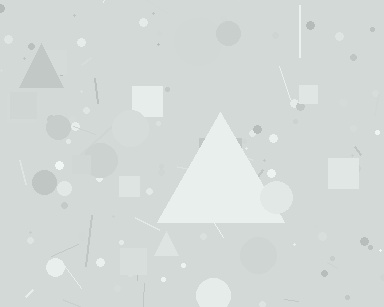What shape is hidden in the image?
A triangle is hidden in the image.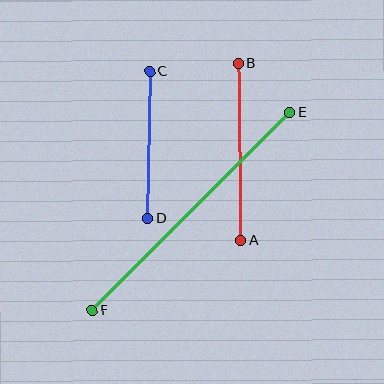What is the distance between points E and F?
The distance is approximately 280 pixels.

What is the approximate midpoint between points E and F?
The midpoint is at approximately (191, 211) pixels.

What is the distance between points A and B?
The distance is approximately 177 pixels.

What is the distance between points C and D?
The distance is approximately 147 pixels.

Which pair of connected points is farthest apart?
Points E and F are farthest apart.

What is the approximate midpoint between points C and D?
The midpoint is at approximately (149, 145) pixels.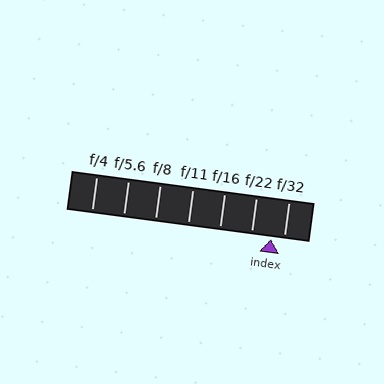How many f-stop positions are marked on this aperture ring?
There are 7 f-stop positions marked.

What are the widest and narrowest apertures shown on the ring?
The widest aperture shown is f/4 and the narrowest is f/32.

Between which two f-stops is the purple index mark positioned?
The index mark is between f/22 and f/32.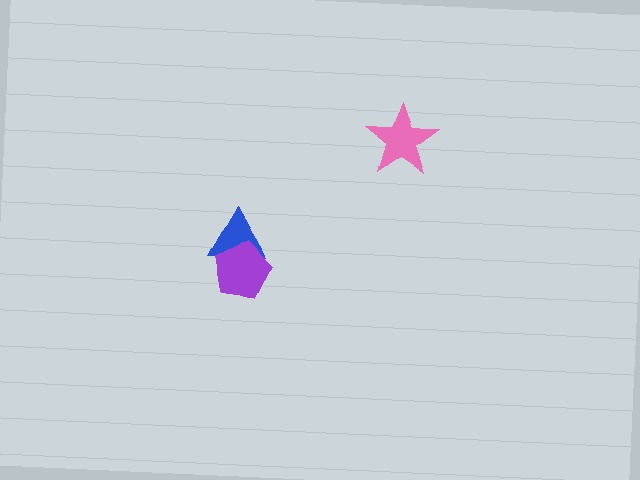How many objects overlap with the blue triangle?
1 object overlaps with the blue triangle.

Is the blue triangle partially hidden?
Yes, it is partially covered by another shape.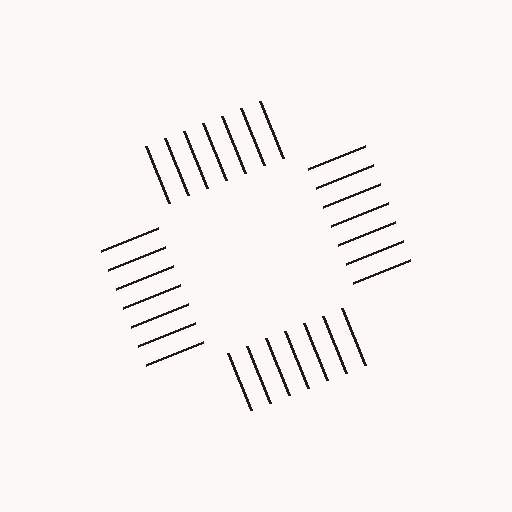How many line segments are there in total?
28 — 7 along each of the 4 edges.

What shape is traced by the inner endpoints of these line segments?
An illusory square — the line segments terminate on its edges but no continuous stroke is drawn.